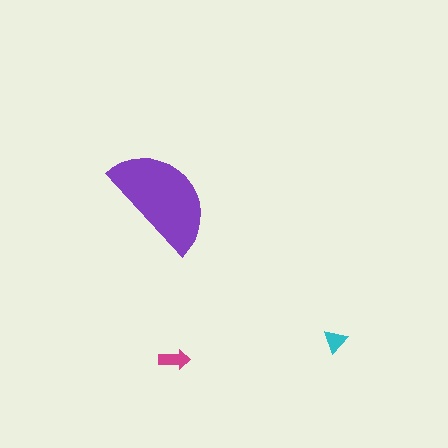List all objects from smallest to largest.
The cyan triangle, the magenta arrow, the purple semicircle.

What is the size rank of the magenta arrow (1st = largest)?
2nd.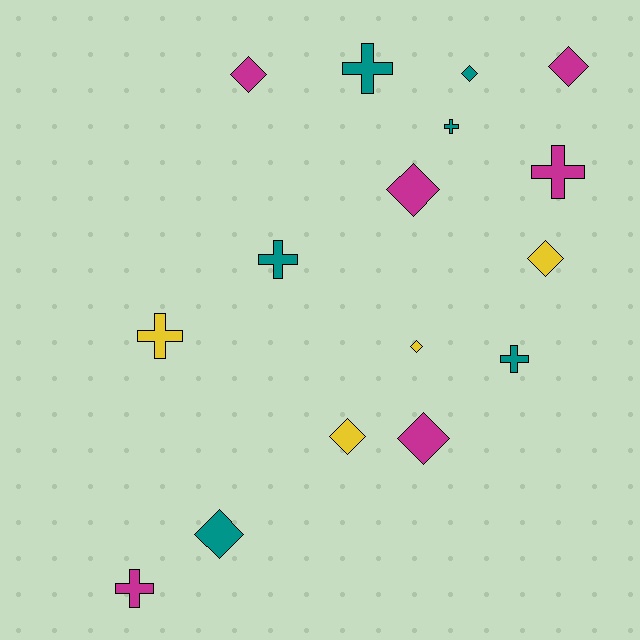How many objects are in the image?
There are 16 objects.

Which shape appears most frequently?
Diamond, with 9 objects.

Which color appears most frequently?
Teal, with 6 objects.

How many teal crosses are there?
There are 4 teal crosses.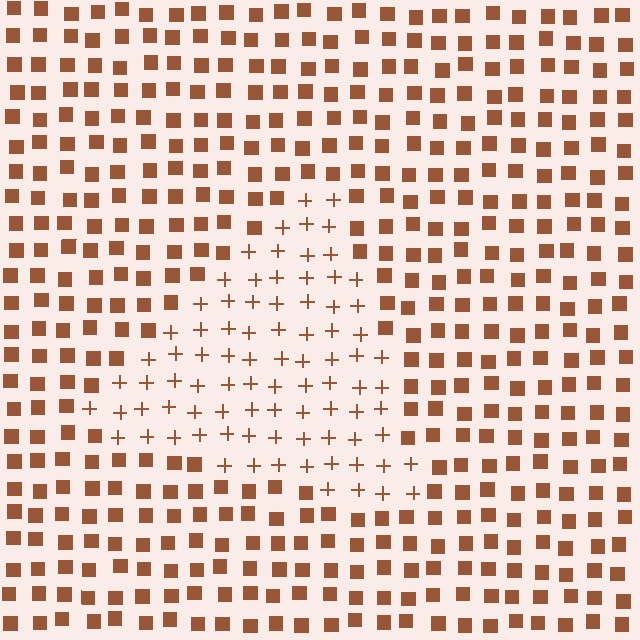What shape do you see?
I see a triangle.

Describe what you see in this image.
The image is filled with small brown elements arranged in a uniform grid. A triangle-shaped region contains plus signs, while the surrounding area contains squares. The boundary is defined purely by the change in element shape.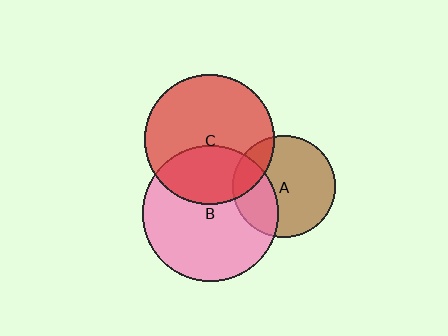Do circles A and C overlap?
Yes.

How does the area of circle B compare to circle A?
Approximately 1.7 times.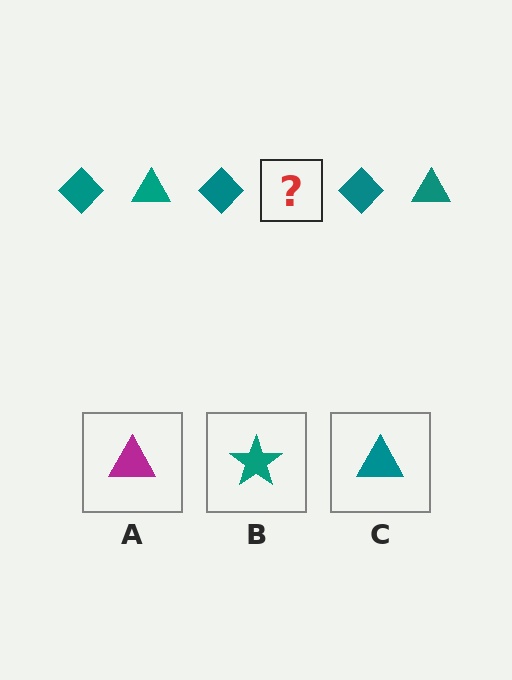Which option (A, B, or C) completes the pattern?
C.